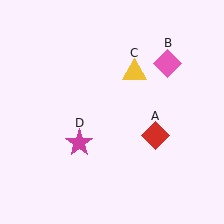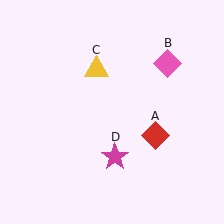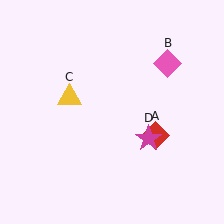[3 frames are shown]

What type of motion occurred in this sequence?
The yellow triangle (object C), magenta star (object D) rotated counterclockwise around the center of the scene.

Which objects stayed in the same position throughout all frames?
Red diamond (object A) and pink diamond (object B) remained stationary.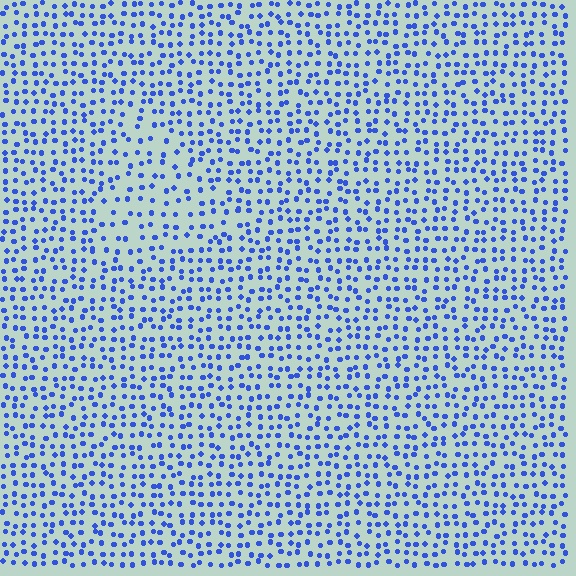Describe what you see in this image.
The image contains small blue elements arranged at two different densities. A triangle-shaped region is visible where the elements are less densely packed than the surrounding area.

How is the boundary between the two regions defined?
The boundary is defined by a change in element density (approximately 1.5x ratio). All elements are the same color, size, and shape.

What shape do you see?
I see a triangle.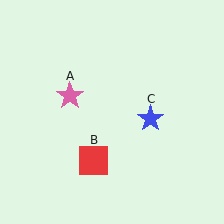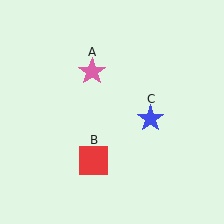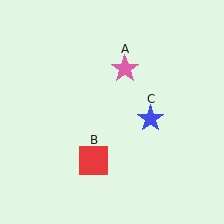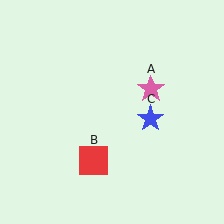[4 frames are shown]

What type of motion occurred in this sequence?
The pink star (object A) rotated clockwise around the center of the scene.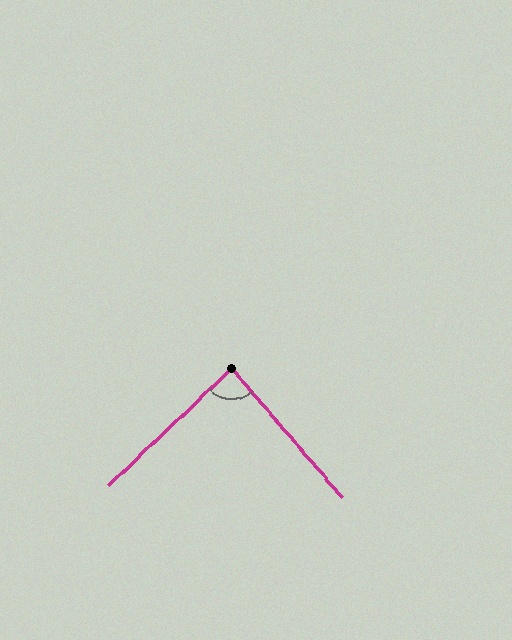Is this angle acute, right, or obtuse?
It is approximately a right angle.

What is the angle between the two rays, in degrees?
Approximately 87 degrees.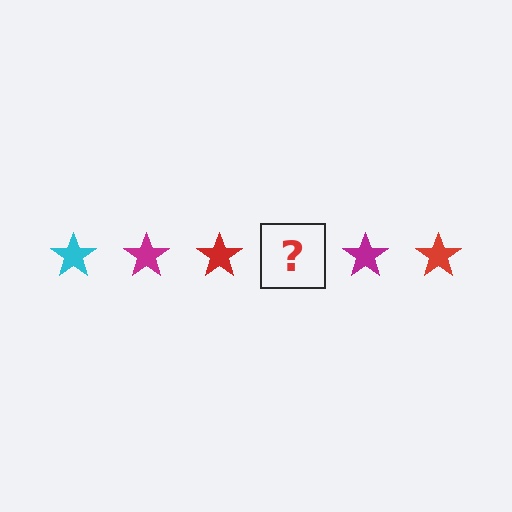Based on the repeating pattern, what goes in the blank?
The blank should be a cyan star.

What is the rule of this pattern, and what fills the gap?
The rule is that the pattern cycles through cyan, magenta, red stars. The gap should be filled with a cyan star.